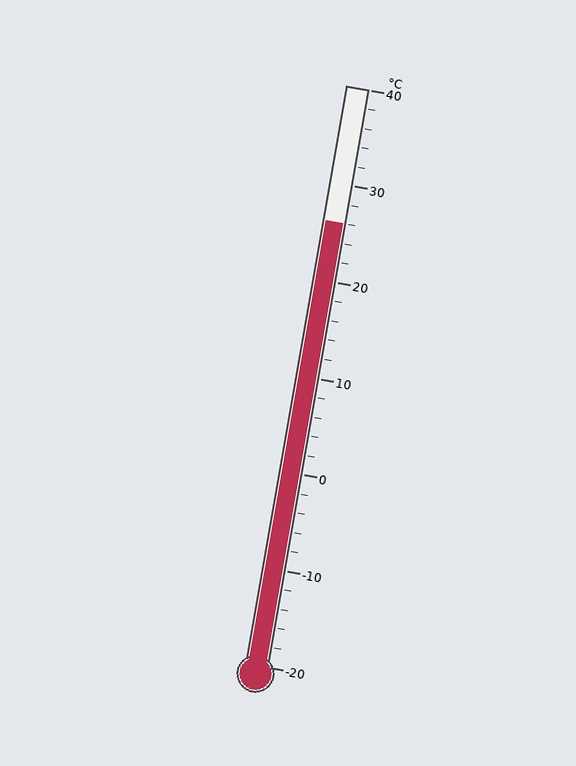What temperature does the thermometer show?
The thermometer shows approximately 26°C.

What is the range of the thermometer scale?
The thermometer scale ranges from -20°C to 40°C.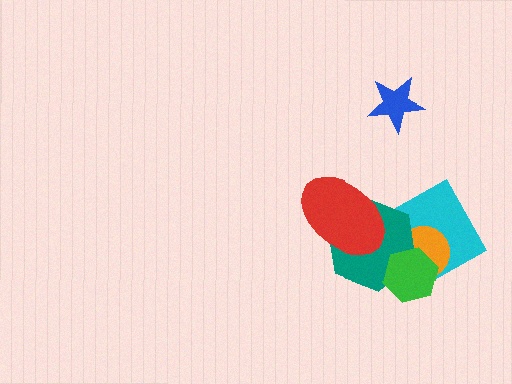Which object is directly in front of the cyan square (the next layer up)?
The orange circle is directly in front of the cyan square.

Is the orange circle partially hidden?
Yes, it is partially covered by another shape.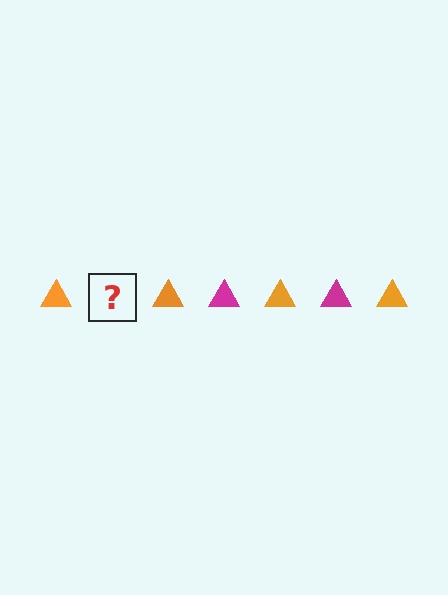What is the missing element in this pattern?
The missing element is a magenta triangle.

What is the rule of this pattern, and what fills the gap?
The rule is that the pattern cycles through orange, magenta triangles. The gap should be filled with a magenta triangle.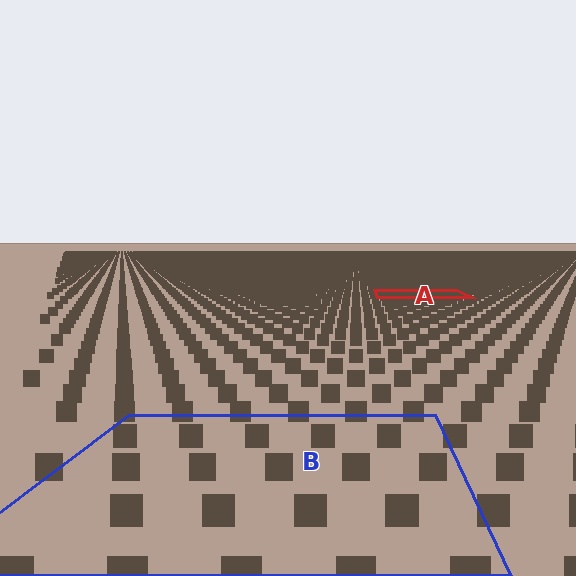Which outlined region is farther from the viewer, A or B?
Region A is farther from the viewer — the texture elements inside it appear smaller and more densely packed.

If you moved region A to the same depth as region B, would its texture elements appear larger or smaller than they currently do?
They would appear larger. At a closer depth, the same texture elements are projected at a bigger on-screen size.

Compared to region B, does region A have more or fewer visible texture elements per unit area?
Region A has more texture elements per unit area — they are packed more densely because it is farther away.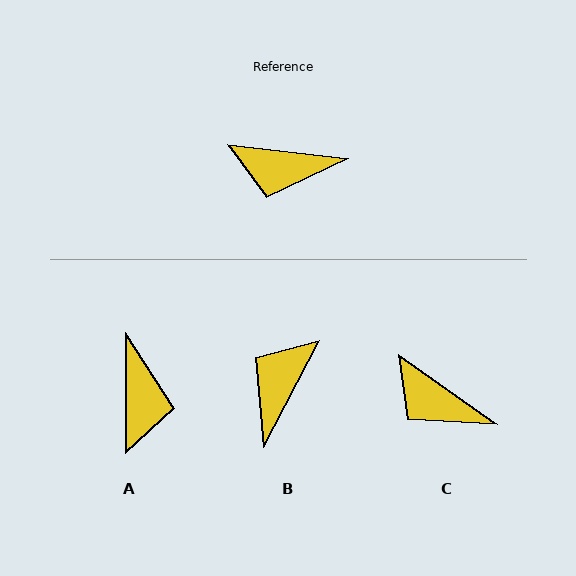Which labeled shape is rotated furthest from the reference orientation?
B, about 111 degrees away.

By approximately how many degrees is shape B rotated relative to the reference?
Approximately 111 degrees clockwise.